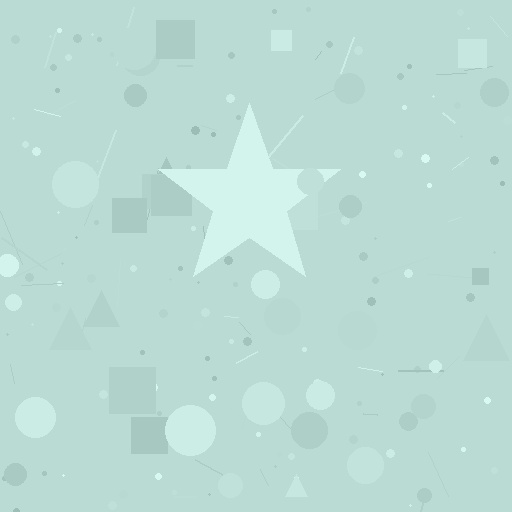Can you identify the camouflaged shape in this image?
The camouflaged shape is a star.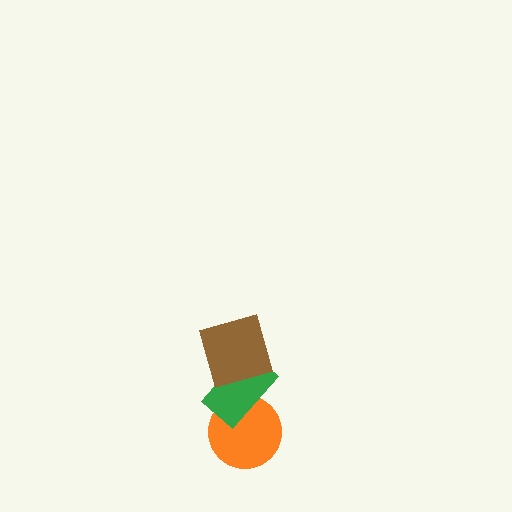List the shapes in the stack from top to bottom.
From top to bottom: the brown square, the green rectangle, the orange circle.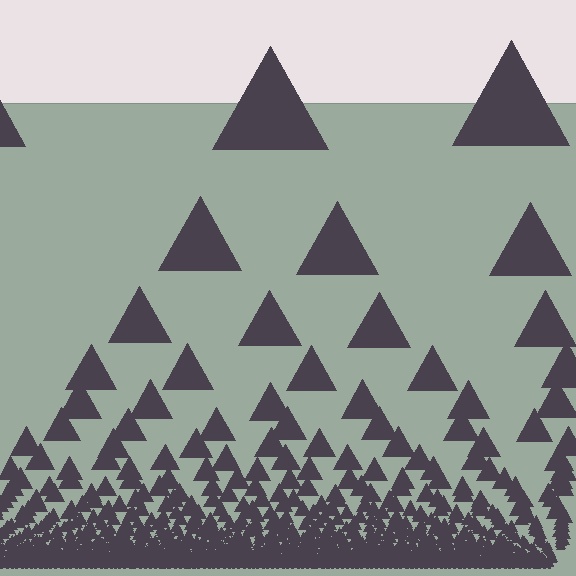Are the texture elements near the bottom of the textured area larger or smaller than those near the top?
Smaller. The gradient is inverted — elements near the bottom are smaller and denser.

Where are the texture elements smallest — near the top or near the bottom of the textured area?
Near the bottom.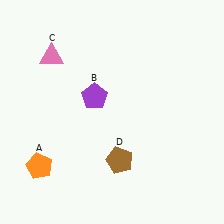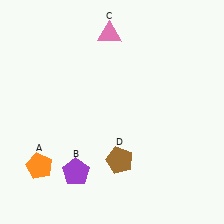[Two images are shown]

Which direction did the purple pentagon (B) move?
The purple pentagon (B) moved down.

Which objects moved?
The objects that moved are: the purple pentagon (B), the pink triangle (C).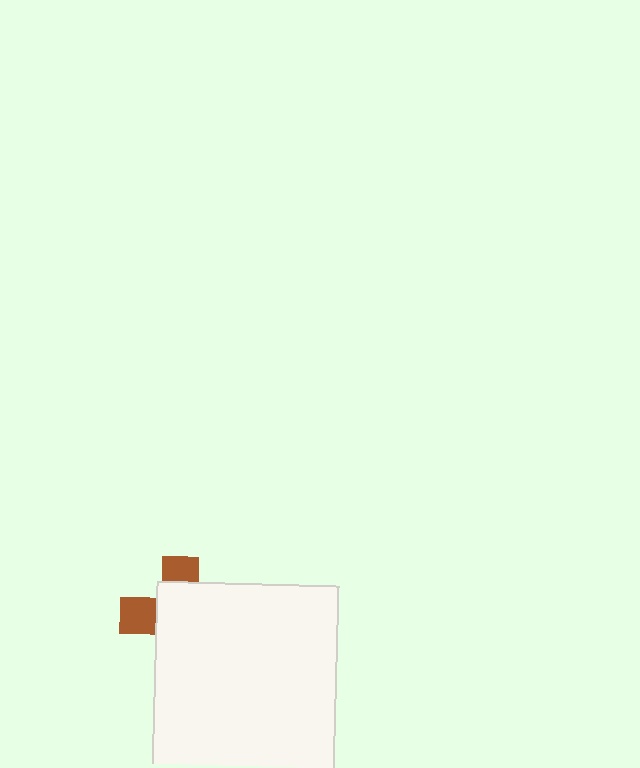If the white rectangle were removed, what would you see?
You would see the complete brown cross.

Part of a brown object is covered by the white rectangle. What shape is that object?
It is a cross.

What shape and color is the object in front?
The object in front is a white rectangle.